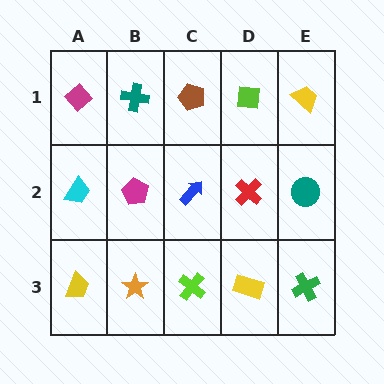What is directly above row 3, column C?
A blue arrow.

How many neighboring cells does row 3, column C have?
3.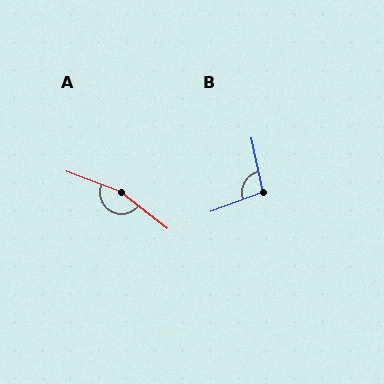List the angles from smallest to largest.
B (98°), A (162°).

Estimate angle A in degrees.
Approximately 162 degrees.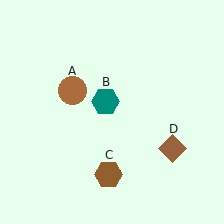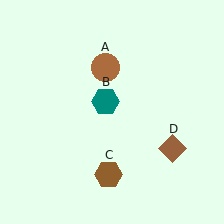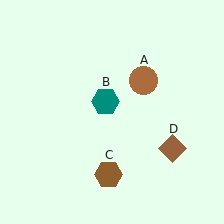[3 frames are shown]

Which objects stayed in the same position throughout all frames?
Teal hexagon (object B) and brown hexagon (object C) and brown diamond (object D) remained stationary.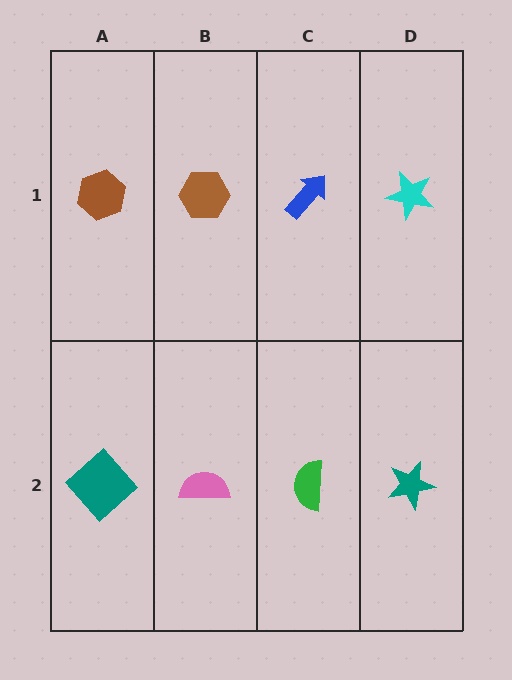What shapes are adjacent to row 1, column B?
A pink semicircle (row 2, column B), a brown hexagon (row 1, column A), a blue arrow (row 1, column C).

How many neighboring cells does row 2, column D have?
2.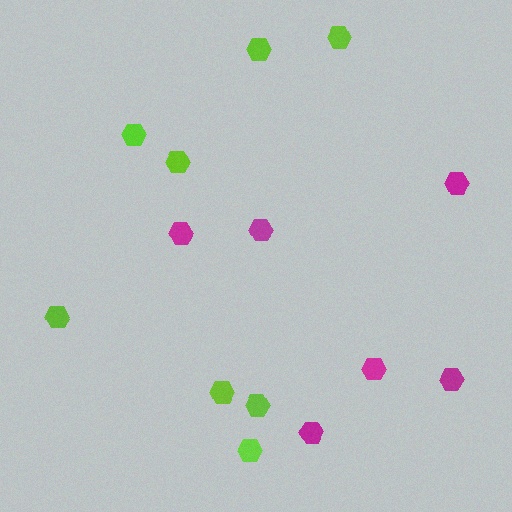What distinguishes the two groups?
There are 2 groups: one group of lime hexagons (8) and one group of magenta hexagons (6).